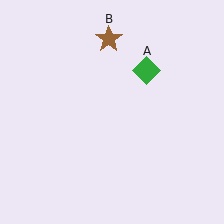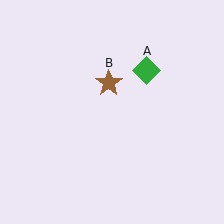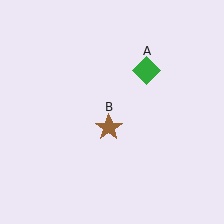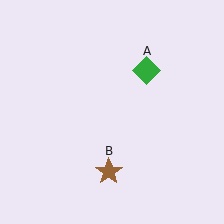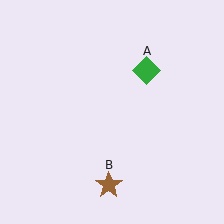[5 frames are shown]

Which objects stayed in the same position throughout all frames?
Green diamond (object A) remained stationary.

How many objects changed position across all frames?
1 object changed position: brown star (object B).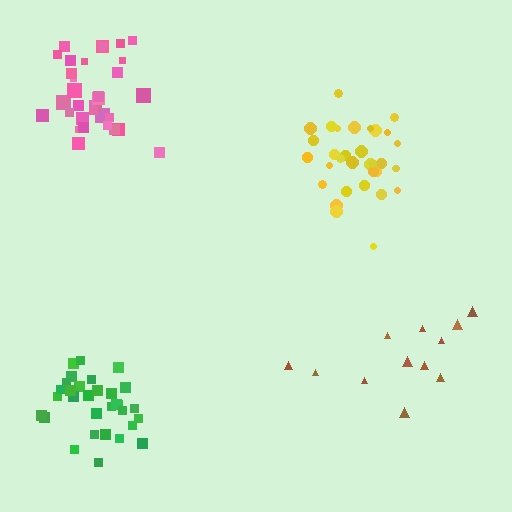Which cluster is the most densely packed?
Yellow.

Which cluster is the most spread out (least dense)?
Brown.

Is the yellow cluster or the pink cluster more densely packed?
Yellow.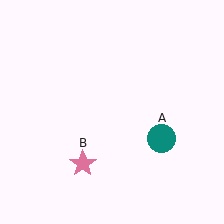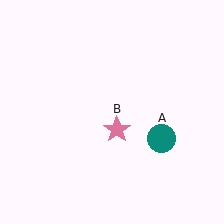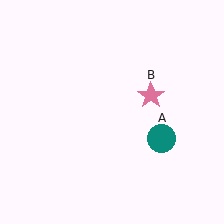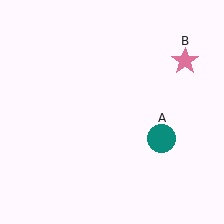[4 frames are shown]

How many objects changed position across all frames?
1 object changed position: pink star (object B).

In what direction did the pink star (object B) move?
The pink star (object B) moved up and to the right.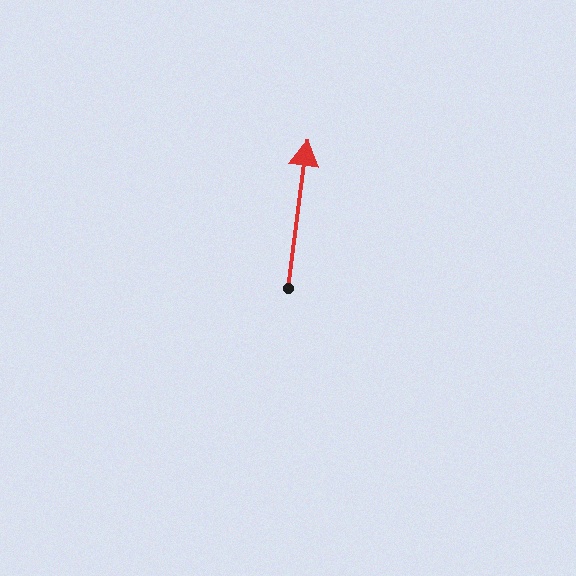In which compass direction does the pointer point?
North.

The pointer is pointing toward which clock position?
Roughly 12 o'clock.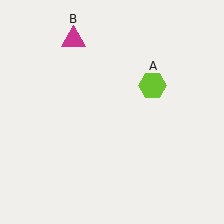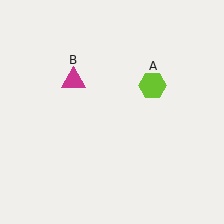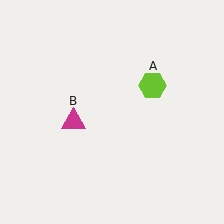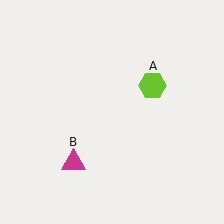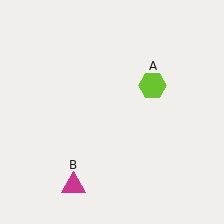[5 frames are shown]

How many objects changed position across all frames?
1 object changed position: magenta triangle (object B).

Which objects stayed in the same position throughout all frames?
Lime hexagon (object A) remained stationary.